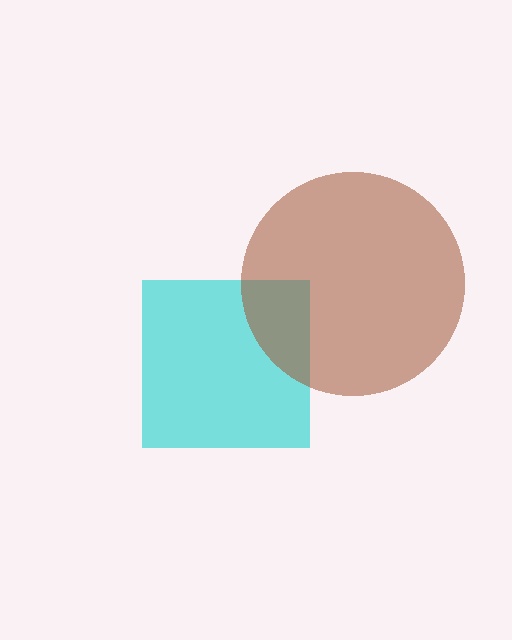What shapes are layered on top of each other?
The layered shapes are: a cyan square, a brown circle.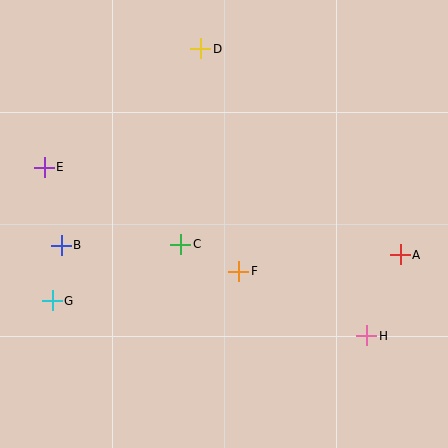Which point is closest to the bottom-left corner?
Point G is closest to the bottom-left corner.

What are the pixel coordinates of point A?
Point A is at (400, 255).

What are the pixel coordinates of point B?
Point B is at (61, 245).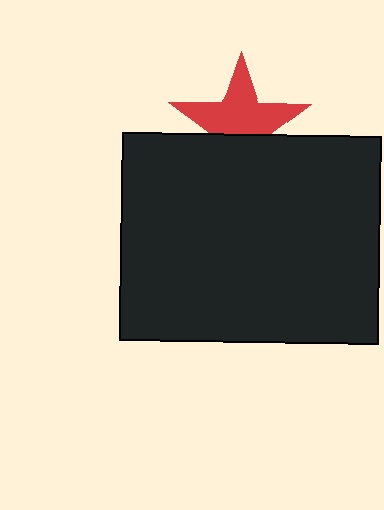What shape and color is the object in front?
The object in front is a black rectangle.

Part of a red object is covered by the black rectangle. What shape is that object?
It is a star.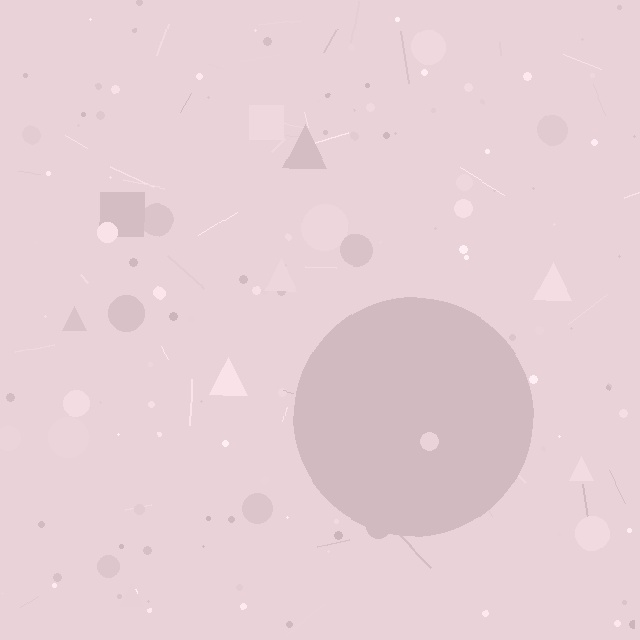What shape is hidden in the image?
A circle is hidden in the image.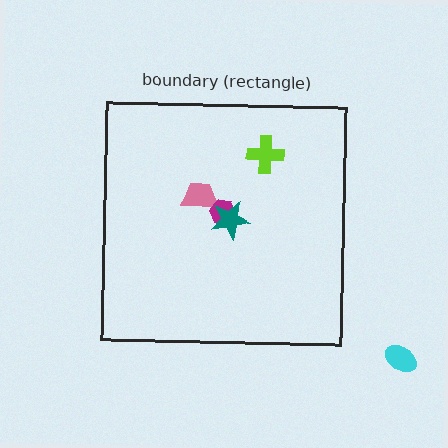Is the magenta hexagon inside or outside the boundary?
Inside.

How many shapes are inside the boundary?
4 inside, 1 outside.